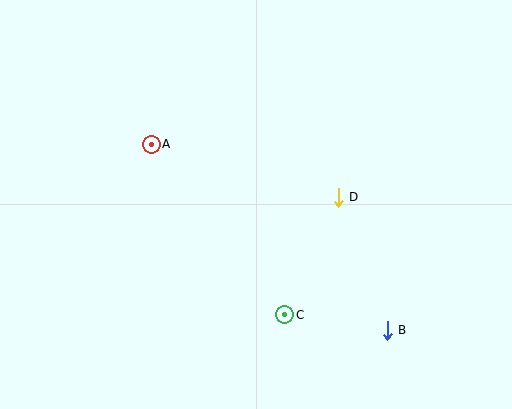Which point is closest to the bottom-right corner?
Point B is closest to the bottom-right corner.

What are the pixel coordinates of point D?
Point D is at (338, 197).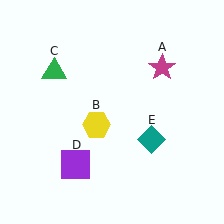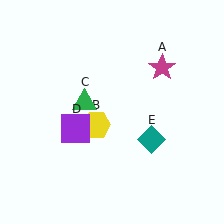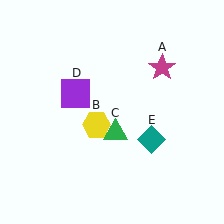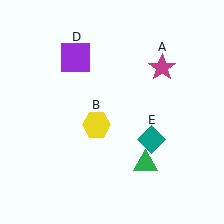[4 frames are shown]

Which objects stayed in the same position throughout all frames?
Magenta star (object A) and yellow hexagon (object B) and teal diamond (object E) remained stationary.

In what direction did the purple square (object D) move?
The purple square (object D) moved up.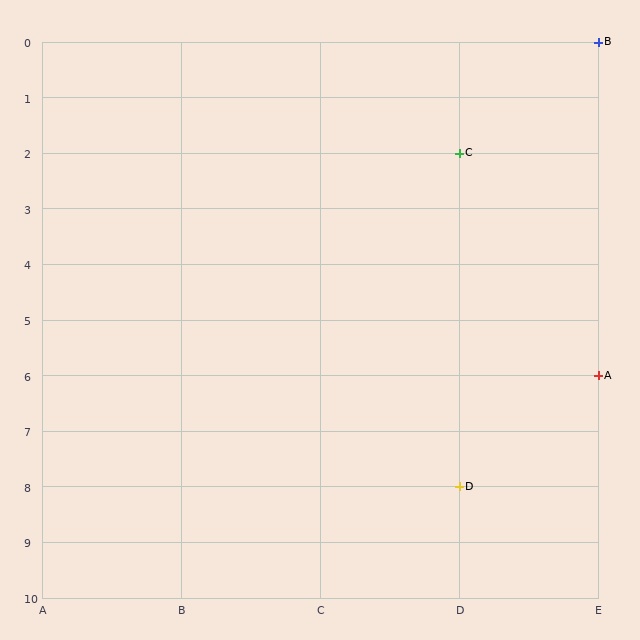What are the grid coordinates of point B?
Point B is at grid coordinates (E, 0).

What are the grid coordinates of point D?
Point D is at grid coordinates (D, 8).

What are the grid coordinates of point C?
Point C is at grid coordinates (D, 2).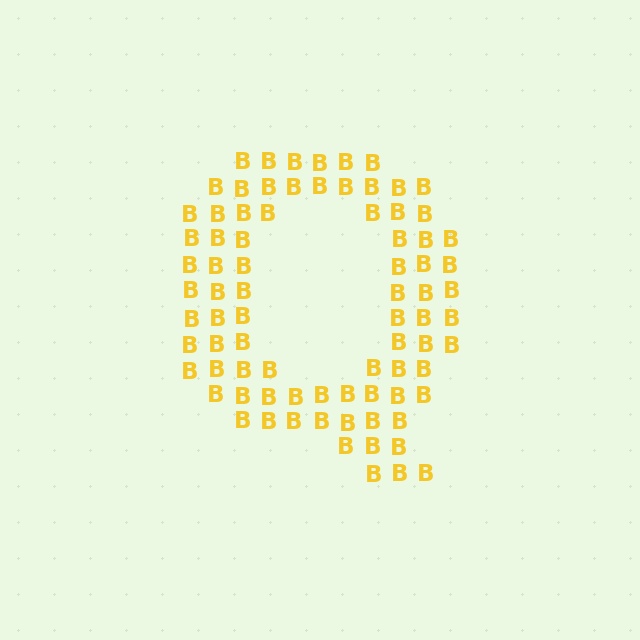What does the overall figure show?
The overall figure shows the letter Q.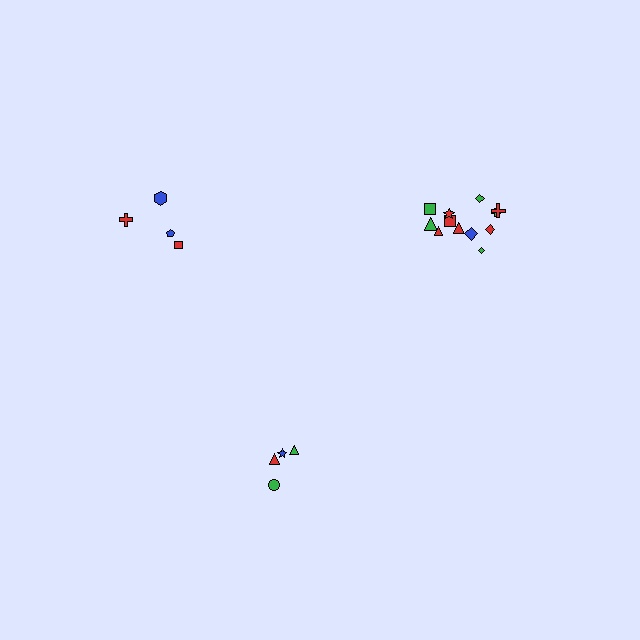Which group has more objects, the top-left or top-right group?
The top-right group.